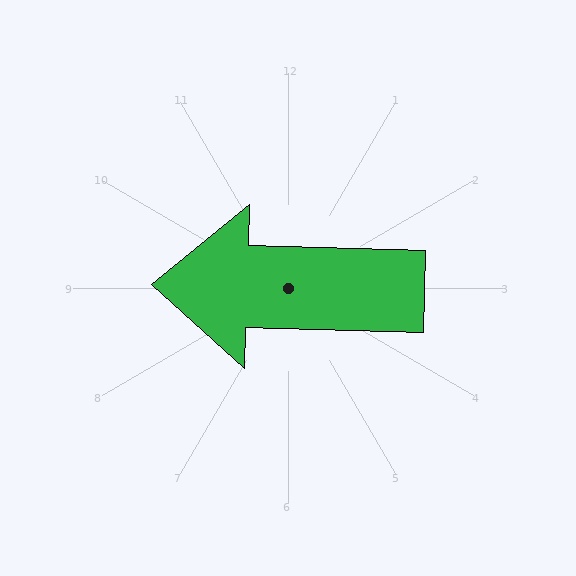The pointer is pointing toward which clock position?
Roughly 9 o'clock.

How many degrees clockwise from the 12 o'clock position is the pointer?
Approximately 272 degrees.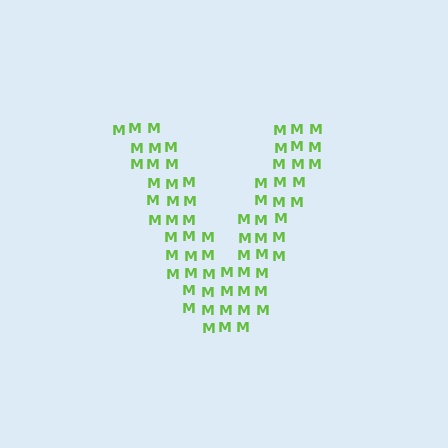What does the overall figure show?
The overall figure shows the letter V.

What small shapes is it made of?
It is made of small letter M's.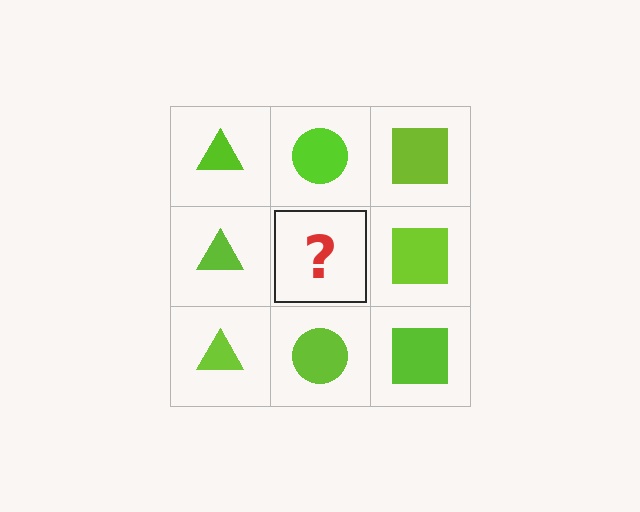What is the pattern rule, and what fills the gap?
The rule is that each column has a consistent shape. The gap should be filled with a lime circle.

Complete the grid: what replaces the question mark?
The question mark should be replaced with a lime circle.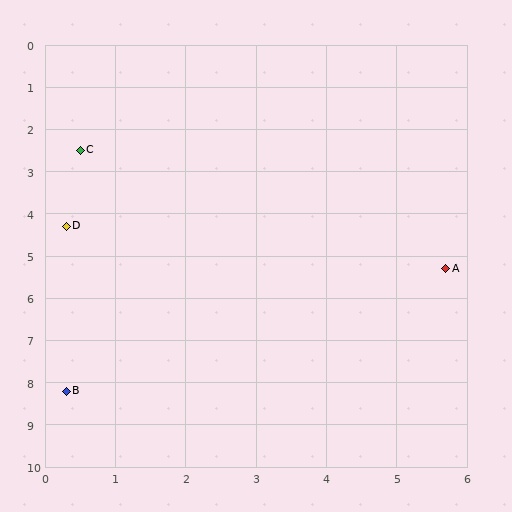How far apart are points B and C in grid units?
Points B and C are about 5.7 grid units apart.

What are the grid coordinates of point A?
Point A is at approximately (5.7, 5.3).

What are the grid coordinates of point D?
Point D is at approximately (0.3, 4.3).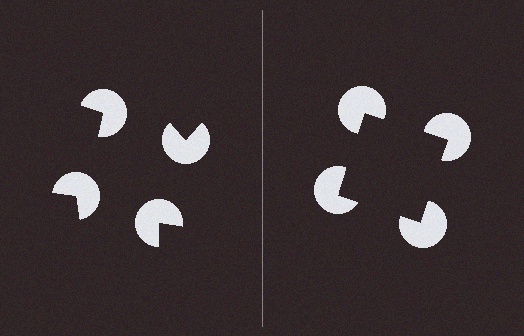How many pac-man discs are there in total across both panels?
8 — 4 on each side.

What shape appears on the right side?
An illusory square.